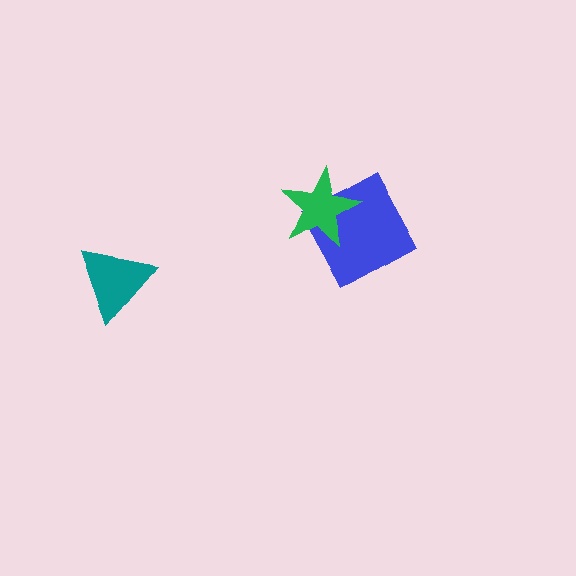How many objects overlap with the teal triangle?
0 objects overlap with the teal triangle.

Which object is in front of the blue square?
The green star is in front of the blue square.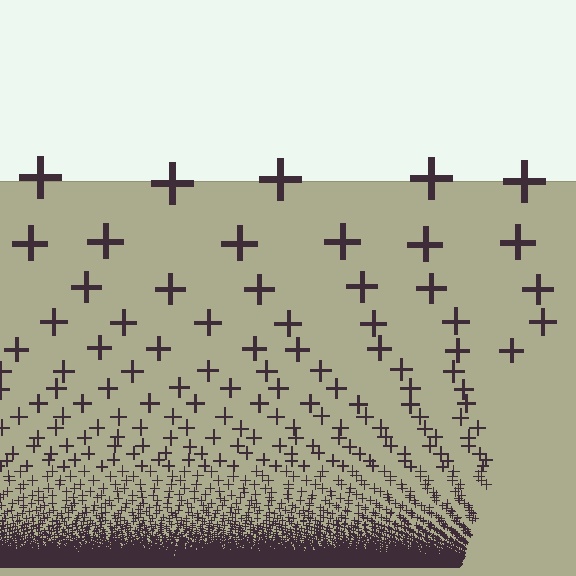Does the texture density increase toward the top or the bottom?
Density increases toward the bottom.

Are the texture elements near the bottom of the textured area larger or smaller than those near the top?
Smaller. The gradient is inverted — elements near the bottom are smaller and denser.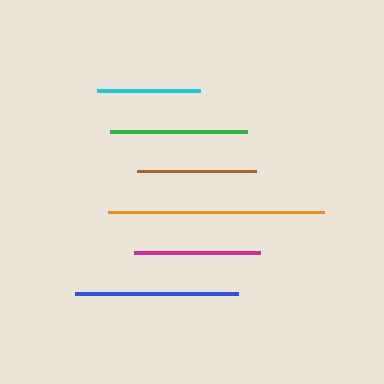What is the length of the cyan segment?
The cyan segment is approximately 103 pixels long.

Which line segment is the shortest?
The cyan line is the shortest at approximately 103 pixels.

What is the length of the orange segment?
The orange segment is approximately 216 pixels long.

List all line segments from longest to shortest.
From longest to shortest: orange, blue, green, magenta, brown, cyan.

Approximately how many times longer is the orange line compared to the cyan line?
The orange line is approximately 2.1 times the length of the cyan line.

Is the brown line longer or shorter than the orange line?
The orange line is longer than the brown line.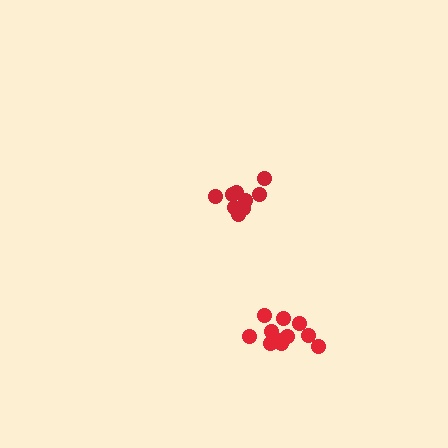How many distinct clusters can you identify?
There are 2 distinct clusters.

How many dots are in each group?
Group 1: 12 dots, Group 2: 9 dots (21 total).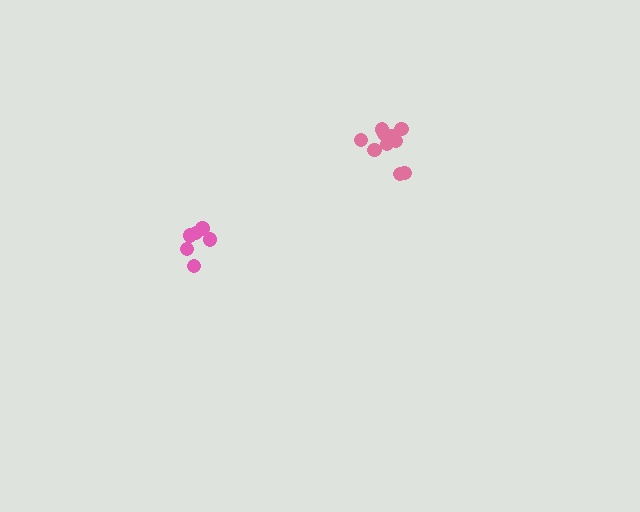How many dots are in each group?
Group 1: 6 dots, Group 2: 10 dots (16 total).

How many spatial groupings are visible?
There are 2 spatial groupings.